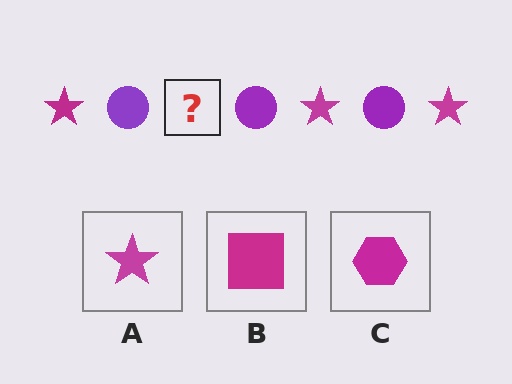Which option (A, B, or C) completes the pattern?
A.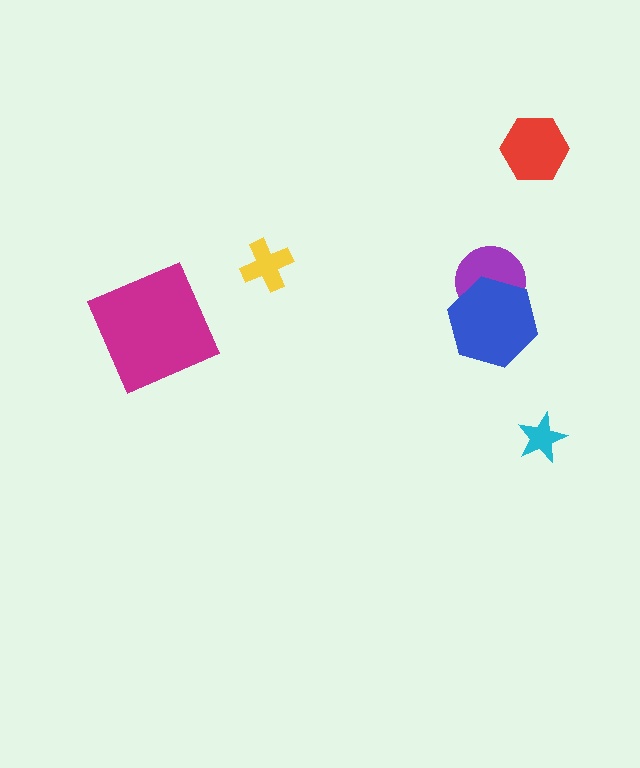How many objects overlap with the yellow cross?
0 objects overlap with the yellow cross.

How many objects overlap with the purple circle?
1 object overlaps with the purple circle.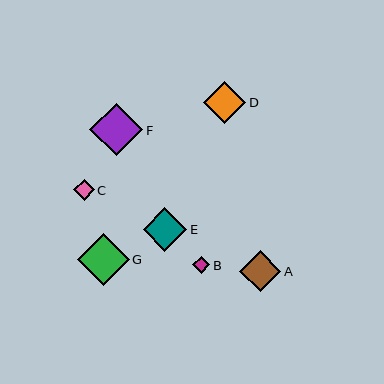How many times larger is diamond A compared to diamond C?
Diamond A is approximately 2.0 times the size of diamond C.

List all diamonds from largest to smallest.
From largest to smallest: F, G, E, D, A, C, B.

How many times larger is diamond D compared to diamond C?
Diamond D is approximately 2.1 times the size of diamond C.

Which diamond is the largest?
Diamond F is the largest with a size of approximately 53 pixels.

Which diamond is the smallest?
Diamond B is the smallest with a size of approximately 17 pixels.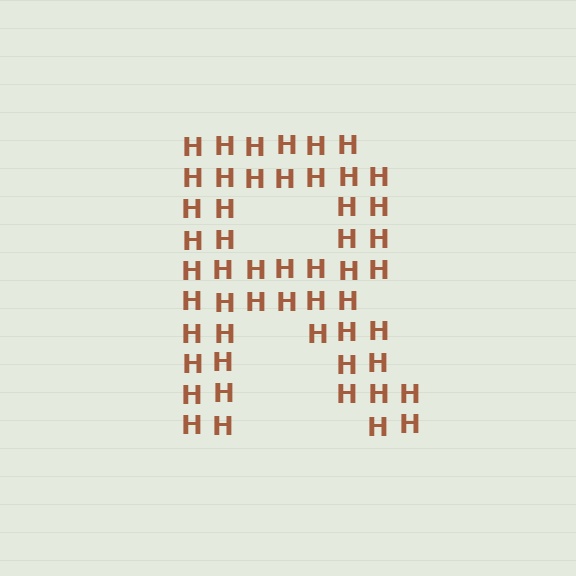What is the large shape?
The large shape is the letter R.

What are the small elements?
The small elements are letter H's.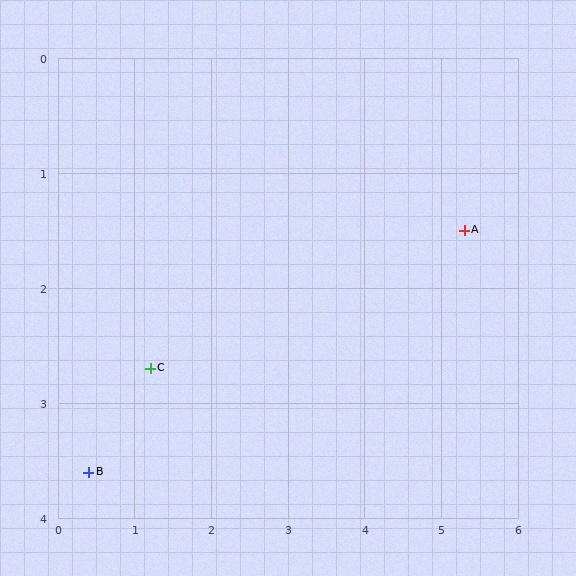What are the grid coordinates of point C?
Point C is at approximately (1.2, 2.7).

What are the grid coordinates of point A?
Point A is at approximately (5.3, 1.5).